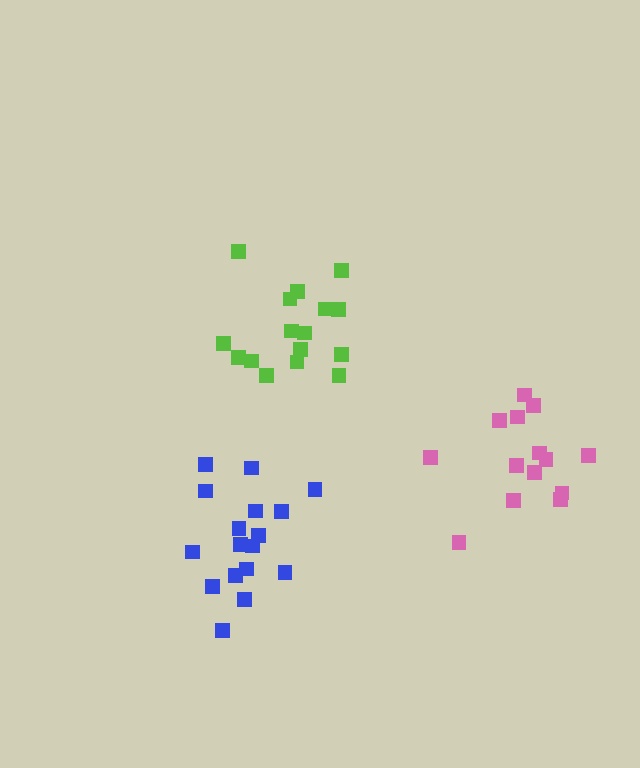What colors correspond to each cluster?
The clusters are colored: blue, lime, pink.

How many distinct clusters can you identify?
There are 3 distinct clusters.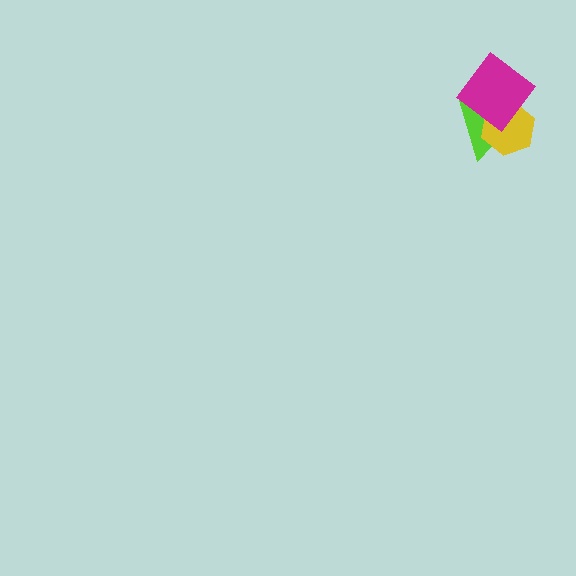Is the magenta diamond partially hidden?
No, no other shape covers it.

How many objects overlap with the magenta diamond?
2 objects overlap with the magenta diamond.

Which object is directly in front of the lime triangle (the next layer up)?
The yellow hexagon is directly in front of the lime triangle.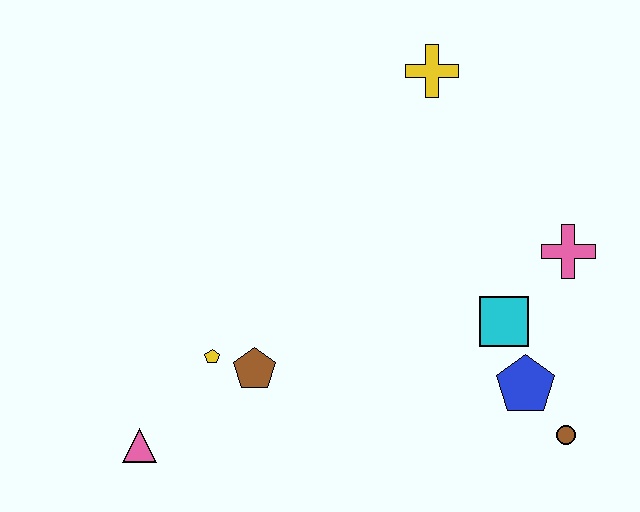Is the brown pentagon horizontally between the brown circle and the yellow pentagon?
Yes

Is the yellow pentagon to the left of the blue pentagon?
Yes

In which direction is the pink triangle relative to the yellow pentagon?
The pink triangle is below the yellow pentagon.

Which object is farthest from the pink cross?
The pink triangle is farthest from the pink cross.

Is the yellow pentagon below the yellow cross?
Yes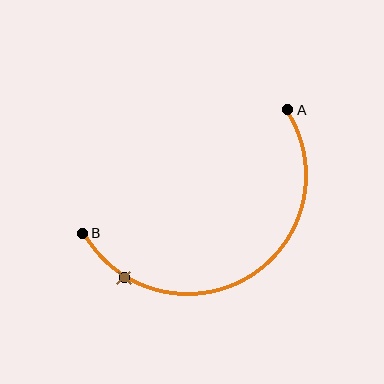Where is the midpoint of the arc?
The arc midpoint is the point on the curve farthest from the straight line joining A and B. It sits below that line.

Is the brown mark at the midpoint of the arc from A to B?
No. The brown mark lies on the arc but is closer to endpoint B. The arc midpoint would be at the point on the curve equidistant along the arc from both A and B.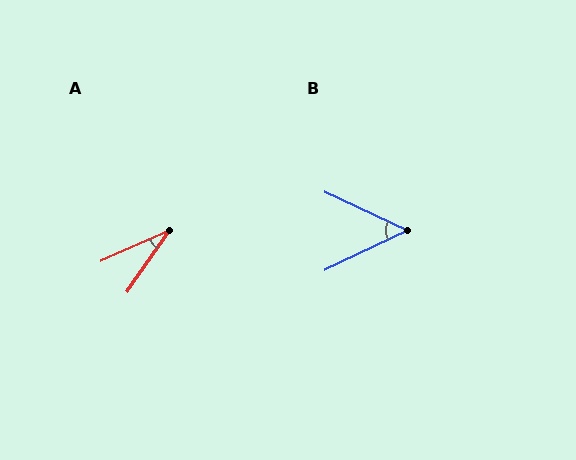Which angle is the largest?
B, at approximately 51 degrees.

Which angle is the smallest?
A, at approximately 32 degrees.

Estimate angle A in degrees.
Approximately 32 degrees.